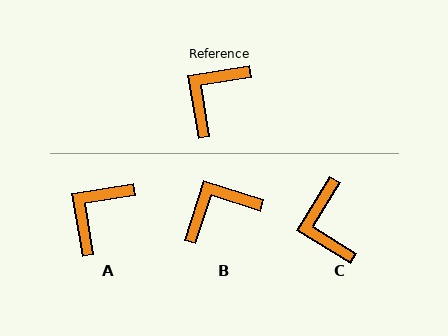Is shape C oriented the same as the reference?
No, it is off by about 49 degrees.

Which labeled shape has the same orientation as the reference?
A.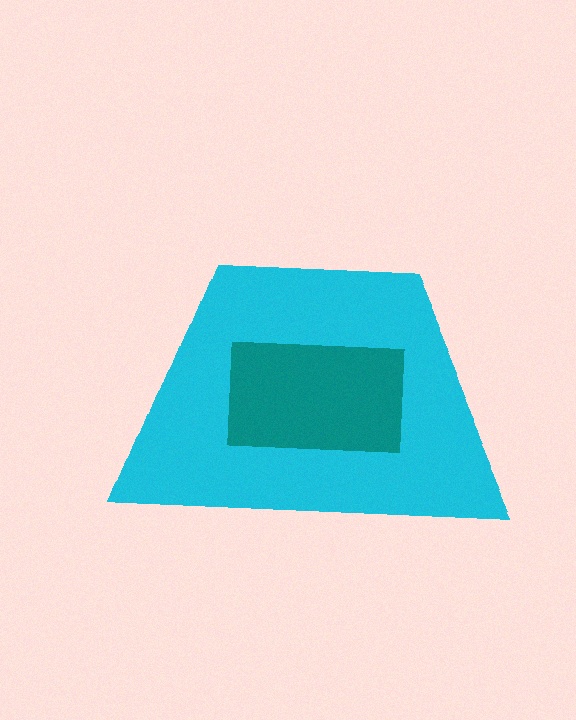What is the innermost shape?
The teal rectangle.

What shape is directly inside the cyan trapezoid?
The teal rectangle.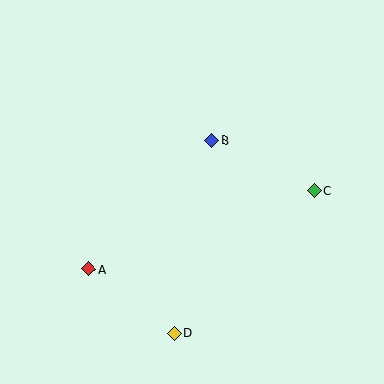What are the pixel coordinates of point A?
Point A is at (88, 269).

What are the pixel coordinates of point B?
Point B is at (211, 140).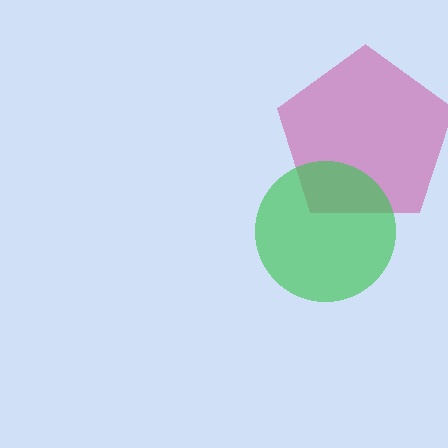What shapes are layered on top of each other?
The layered shapes are: a magenta pentagon, a green circle.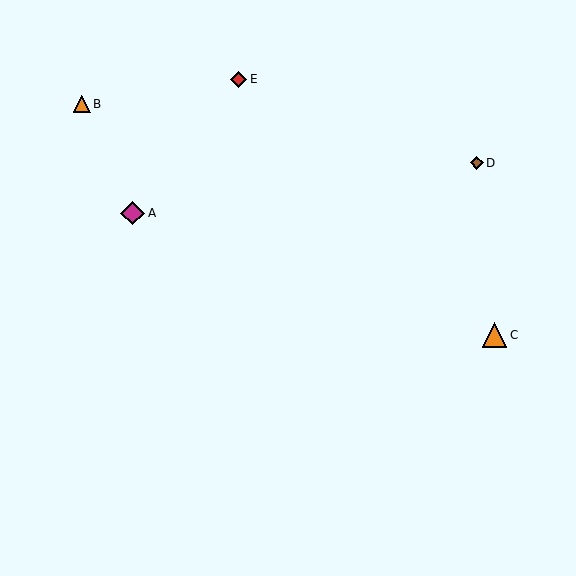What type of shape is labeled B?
Shape B is an orange triangle.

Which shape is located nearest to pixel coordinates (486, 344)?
The orange triangle (labeled C) at (495, 335) is nearest to that location.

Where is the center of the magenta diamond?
The center of the magenta diamond is at (133, 213).